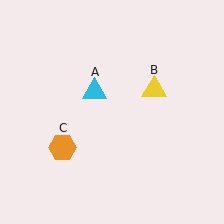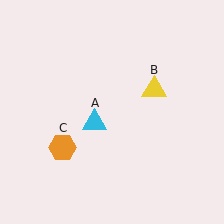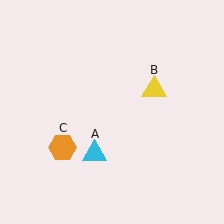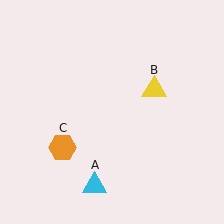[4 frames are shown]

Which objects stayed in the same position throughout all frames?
Yellow triangle (object B) and orange hexagon (object C) remained stationary.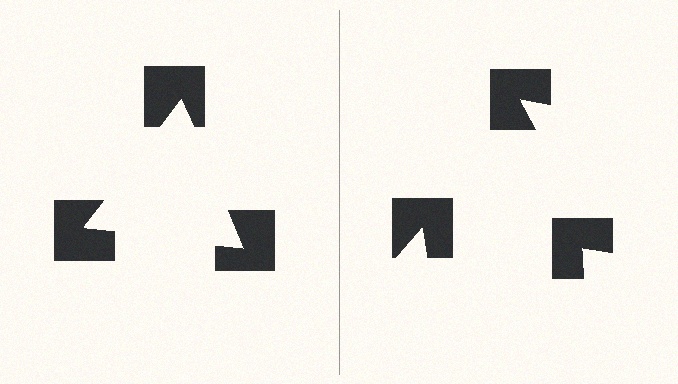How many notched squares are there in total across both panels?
6 — 3 on each side.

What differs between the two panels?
The notched squares are positioned identically on both sides; only the wedge orientations differ. On the left they align to a triangle; on the right they are misaligned.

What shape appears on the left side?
An illusory triangle.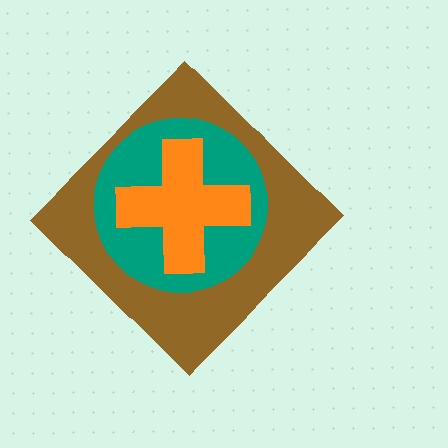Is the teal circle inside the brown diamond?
Yes.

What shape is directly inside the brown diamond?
The teal circle.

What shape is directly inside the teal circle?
The orange cross.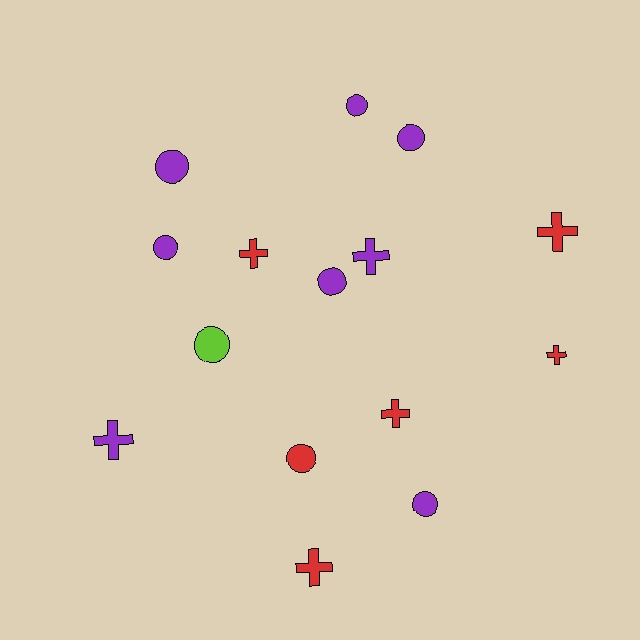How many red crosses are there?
There are 5 red crosses.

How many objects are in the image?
There are 15 objects.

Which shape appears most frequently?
Circle, with 8 objects.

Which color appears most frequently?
Purple, with 8 objects.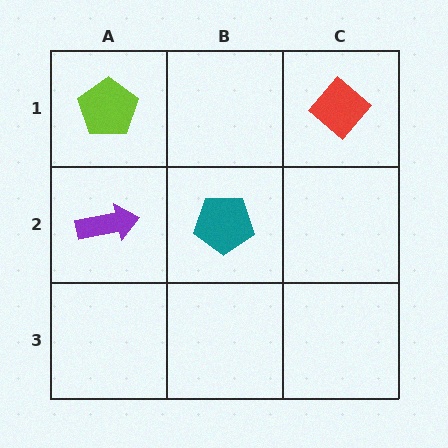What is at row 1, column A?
A lime pentagon.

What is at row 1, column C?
A red diamond.